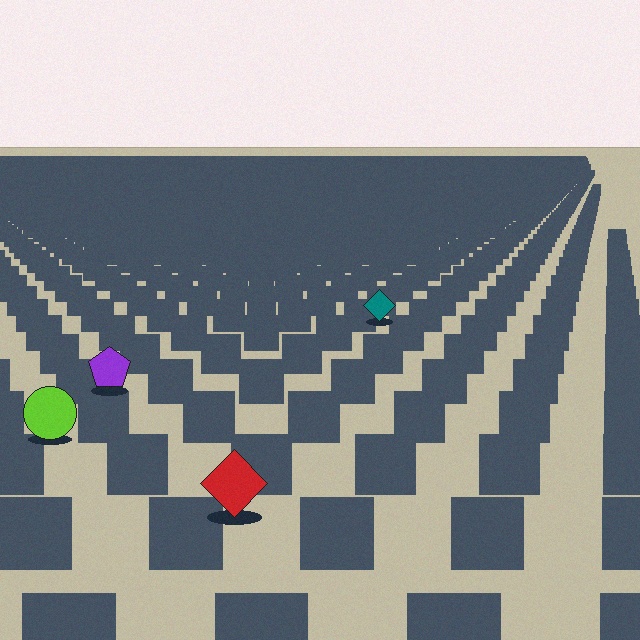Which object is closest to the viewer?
The red diamond is closest. The texture marks near it are larger and more spread out.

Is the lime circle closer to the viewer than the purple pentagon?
Yes. The lime circle is closer — you can tell from the texture gradient: the ground texture is coarser near it.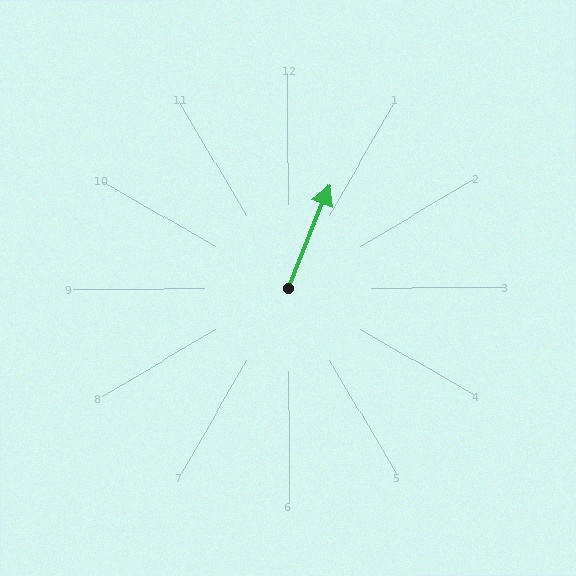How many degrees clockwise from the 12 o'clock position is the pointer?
Approximately 22 degrees.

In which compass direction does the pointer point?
North.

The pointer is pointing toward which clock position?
Roughly 1 o'clock.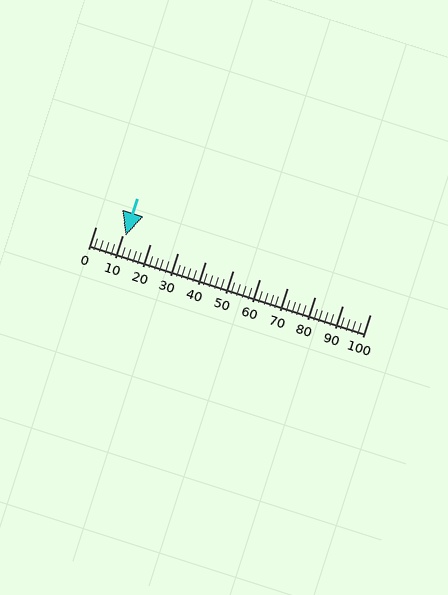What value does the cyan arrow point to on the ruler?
The cyan arrow points to approximately 11.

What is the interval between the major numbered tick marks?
The major tick marks are spaced 10 units apart.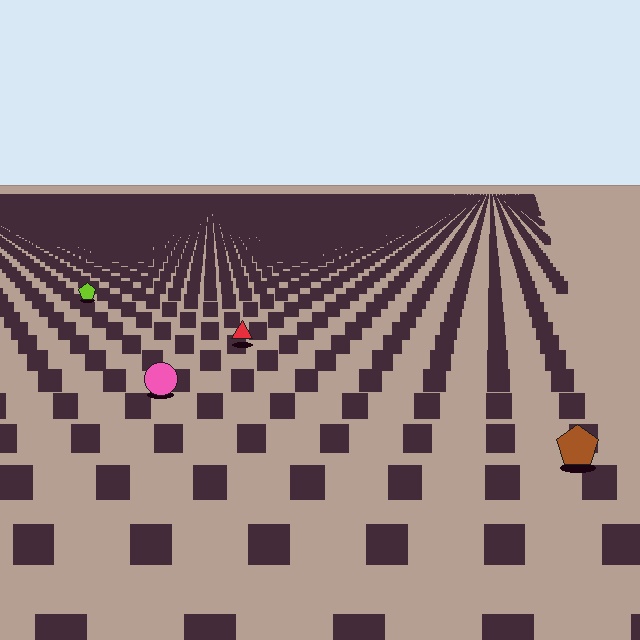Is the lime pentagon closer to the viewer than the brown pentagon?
No. The brown pentagon is closer — you can tell from the texture gradient: the ground texture is coarser near it.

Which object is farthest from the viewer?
The lime pentagon is farthest from the viewer. It appears smaller and the ground texture around it is denser.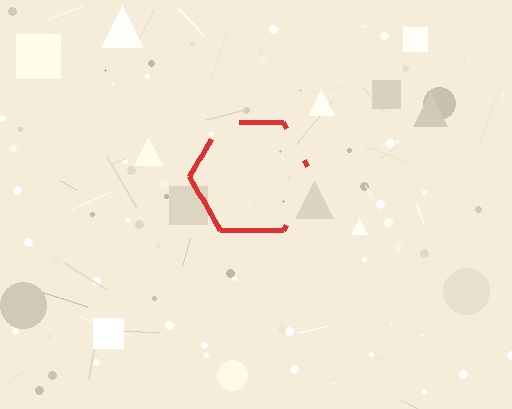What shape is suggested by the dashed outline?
The dashed outline suggests a hexagon.